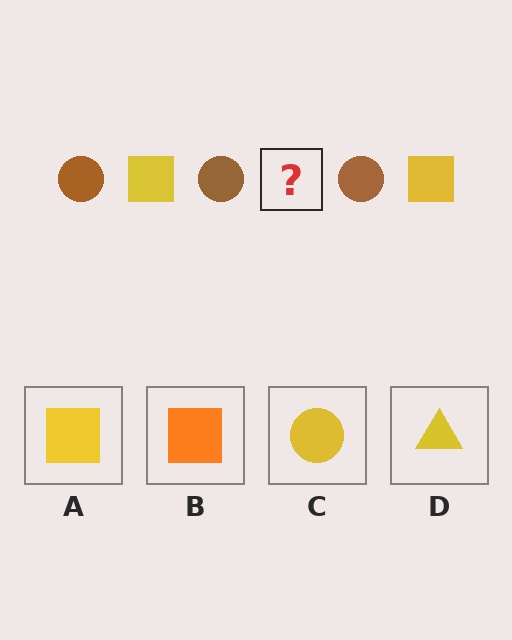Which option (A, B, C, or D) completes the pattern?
A.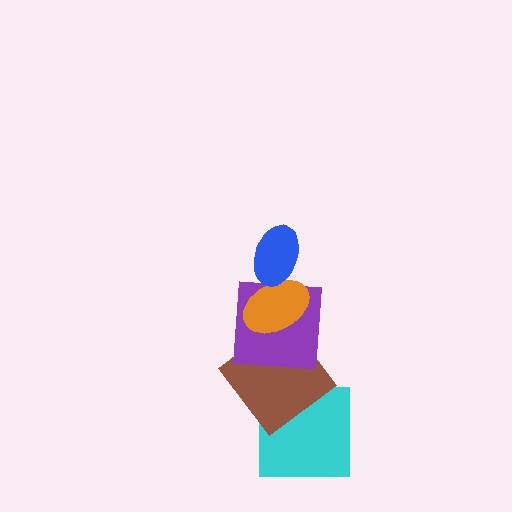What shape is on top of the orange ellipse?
The blue ellipse is on top of the orange ellipse.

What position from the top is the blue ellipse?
The blue ellipse is 1st from the top.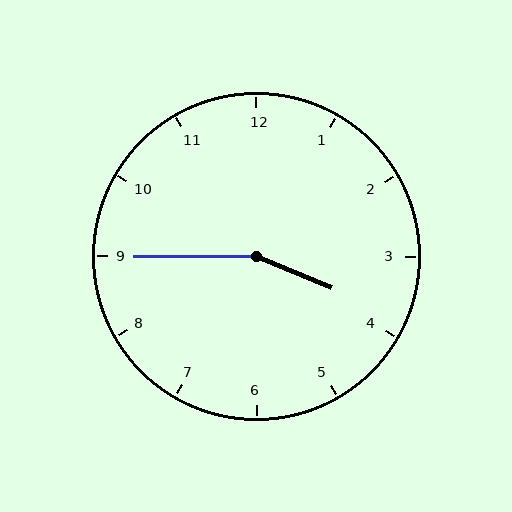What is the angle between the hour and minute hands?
Approximately 158 degrees.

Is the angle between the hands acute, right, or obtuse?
It is obtuse.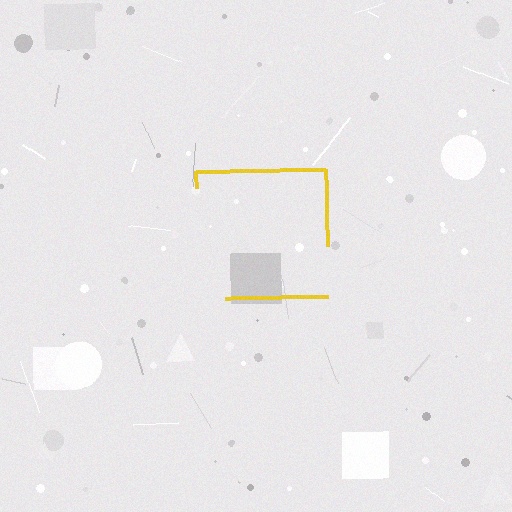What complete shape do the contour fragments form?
The contour fragments form a square.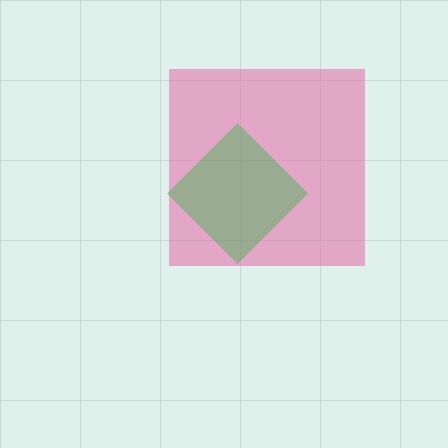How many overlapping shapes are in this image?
There are 2 overlapping shapes in the image.